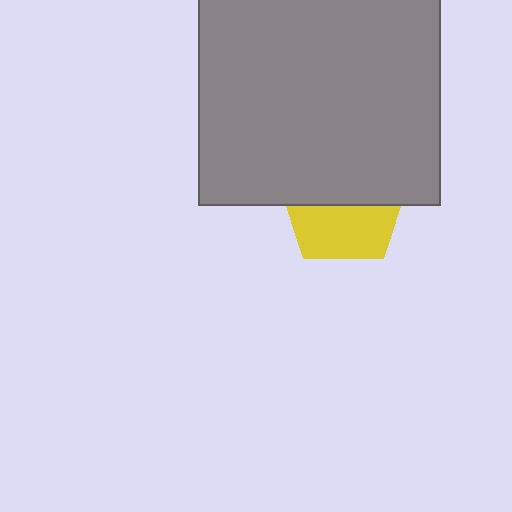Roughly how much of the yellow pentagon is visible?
About half of it is visible (roughly 47%).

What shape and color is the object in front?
The object in front is a gray square.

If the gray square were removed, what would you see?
You would see the complete yellow pentagon.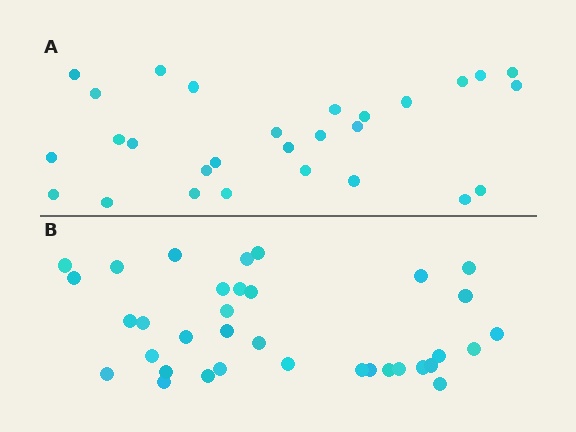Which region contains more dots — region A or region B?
Region B (the bottom region) has more dots.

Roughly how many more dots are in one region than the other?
Region B has roughly 8 or so more dots than region A.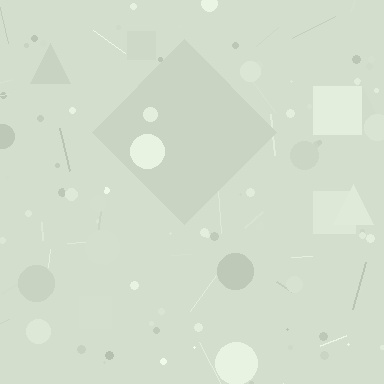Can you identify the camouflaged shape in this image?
The camouflaged shape is a diamond.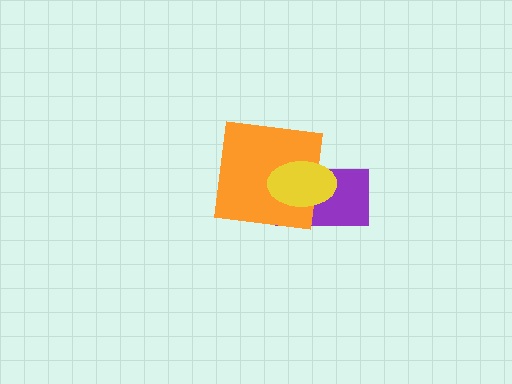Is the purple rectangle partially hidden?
Yes, it is partially covered by another shape.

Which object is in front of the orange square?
The yellow ellipse is in front of the orange square.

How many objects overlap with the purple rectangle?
2 objects overlap with the purple rectangle.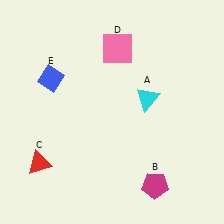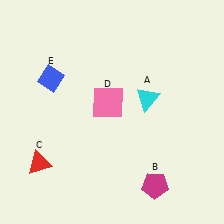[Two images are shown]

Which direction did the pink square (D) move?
The pink square (D) moved down.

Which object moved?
The pink square (D) moved down.